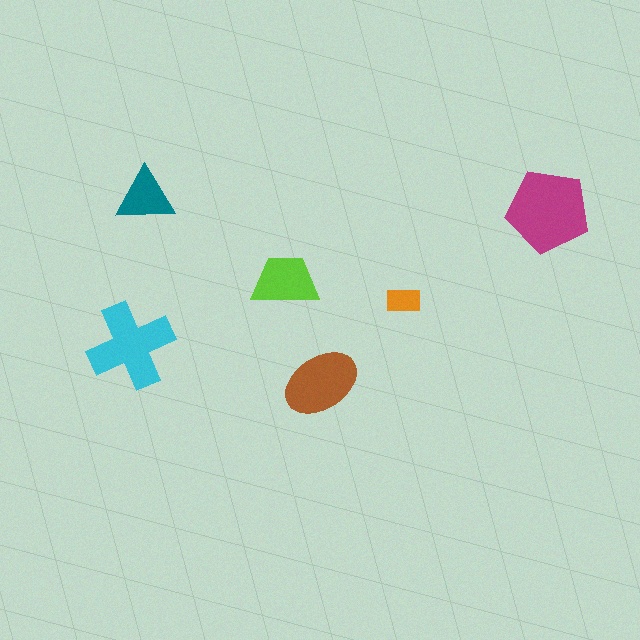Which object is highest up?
The teal triangle is topmost.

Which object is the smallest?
The orange rectangle.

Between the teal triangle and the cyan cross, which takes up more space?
The cyan cross.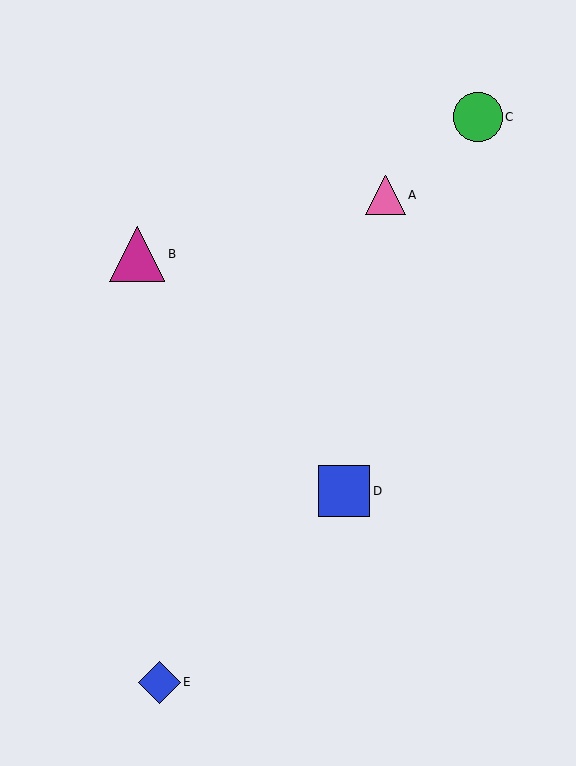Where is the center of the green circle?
The center of the green circle is at (478, 117).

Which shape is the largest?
The magenta triangle (labeled B) is the largest.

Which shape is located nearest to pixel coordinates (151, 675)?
The blue diamond (labeled E) at (159, 682) is nearest to that location.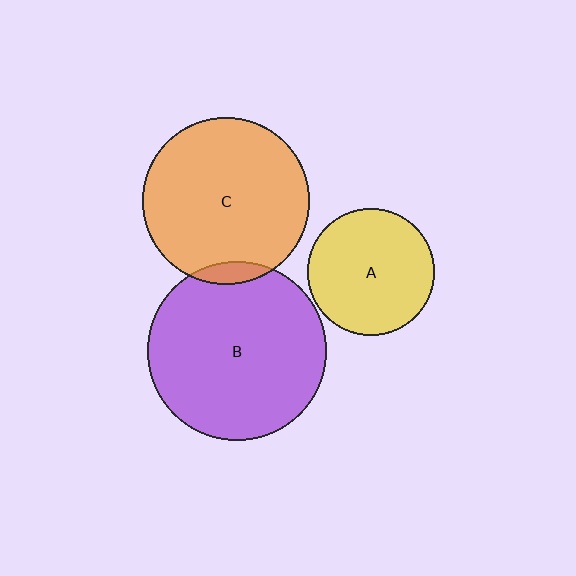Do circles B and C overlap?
Yes.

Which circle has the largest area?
Circle B (purple).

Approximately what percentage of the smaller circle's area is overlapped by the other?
Approximately 5%.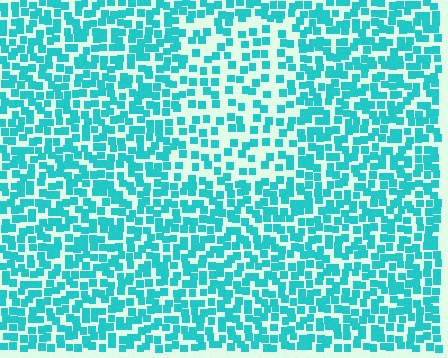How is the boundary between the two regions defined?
The boundary is defined by a change in element density (approximately 1.9x ratio). All elements are the same color, size, and shape.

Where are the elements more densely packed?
The elements are more densely packed outside the rectangle boundary.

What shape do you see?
I see a rectangle.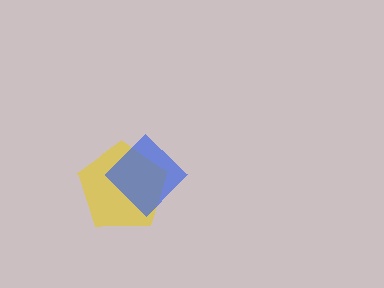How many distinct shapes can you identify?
There are 2 distinct shapes: a yellow pentagon, a blue diamond.